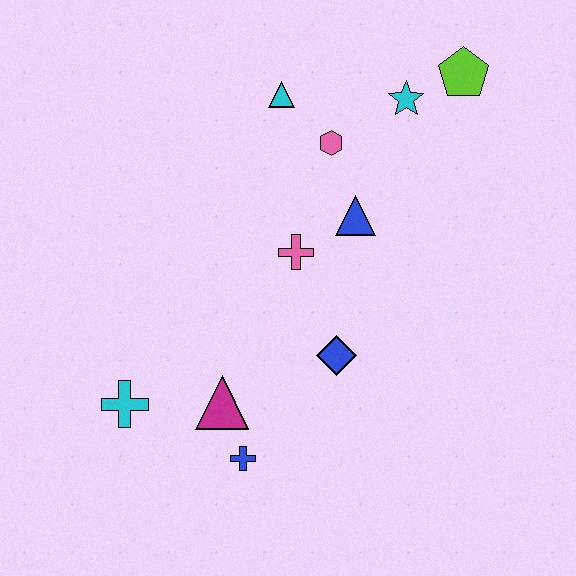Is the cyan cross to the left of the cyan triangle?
Yes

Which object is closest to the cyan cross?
The magenta triangle is closest to the cyan cross.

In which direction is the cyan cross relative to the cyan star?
The cyan cross is below the cyan star.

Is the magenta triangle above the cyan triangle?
No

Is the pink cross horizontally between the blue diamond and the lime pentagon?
No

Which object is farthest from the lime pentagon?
The cyan cross is farthest from the lime pentagon.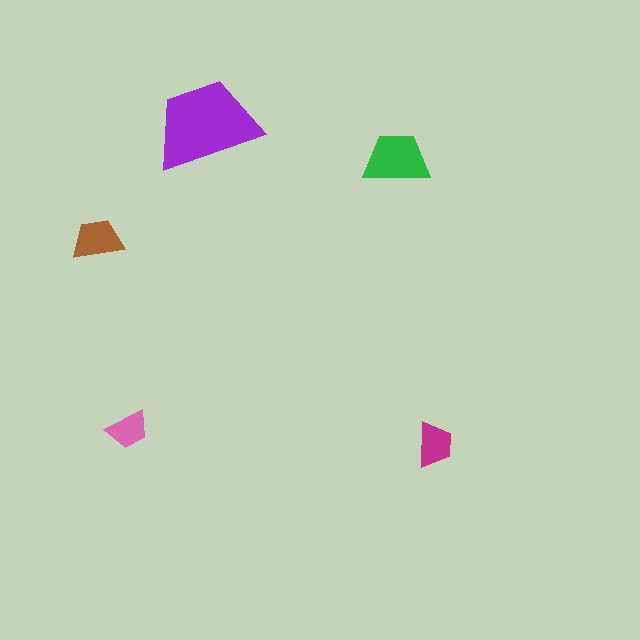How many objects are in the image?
There are 5 objects in the image.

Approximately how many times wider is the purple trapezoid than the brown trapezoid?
About 2 times wider.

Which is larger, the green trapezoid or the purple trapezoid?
The purple one.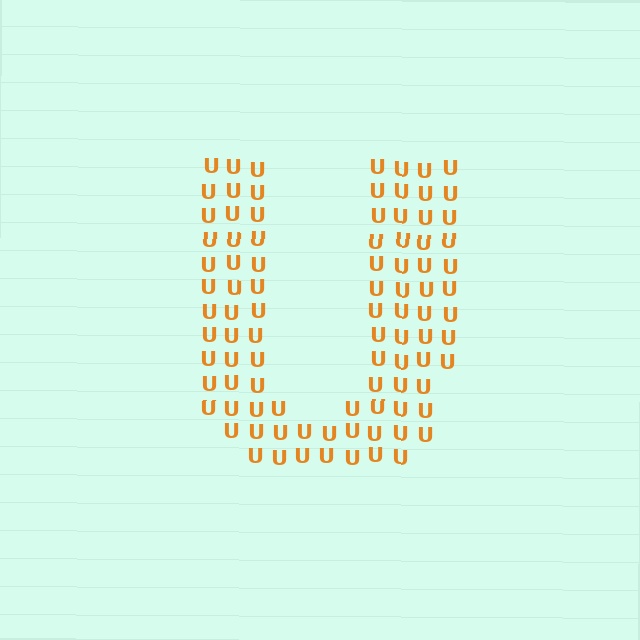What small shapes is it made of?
It is made of small letter U's.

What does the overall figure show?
The overall figure shows the letter U.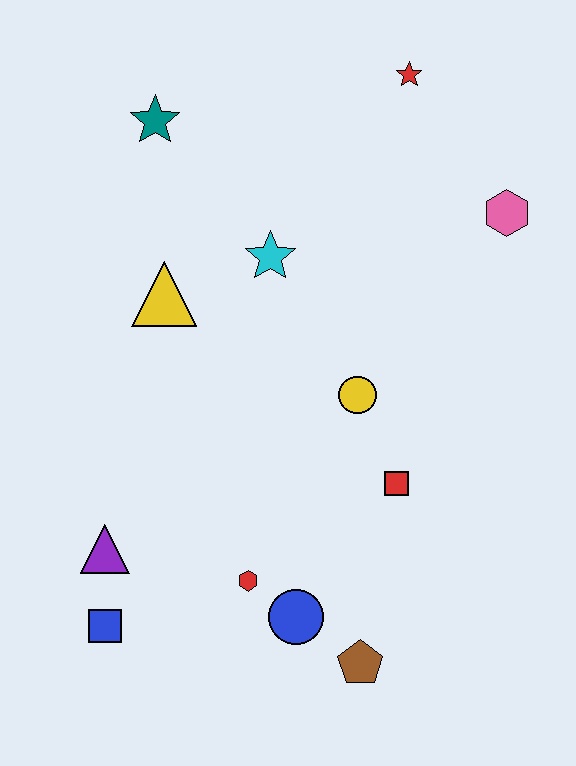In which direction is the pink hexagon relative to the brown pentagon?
The pink hexagon is above the brown pentagon.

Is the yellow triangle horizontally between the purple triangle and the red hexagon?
Yes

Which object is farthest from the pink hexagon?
The blue square is farthest from the pink hexagon.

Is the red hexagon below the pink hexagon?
Yes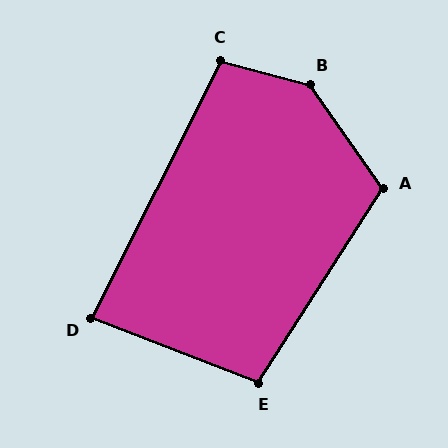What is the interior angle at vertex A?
Approximately 112 degrees (obtuse).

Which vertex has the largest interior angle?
B, at approximately 141 degrees.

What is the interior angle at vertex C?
Approximately 102 degrees (obtuse).